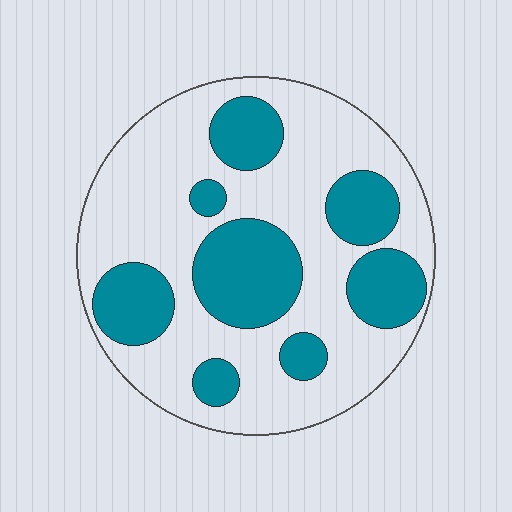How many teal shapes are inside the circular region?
8.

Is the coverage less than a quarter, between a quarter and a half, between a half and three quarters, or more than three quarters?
Between a quarter and a half.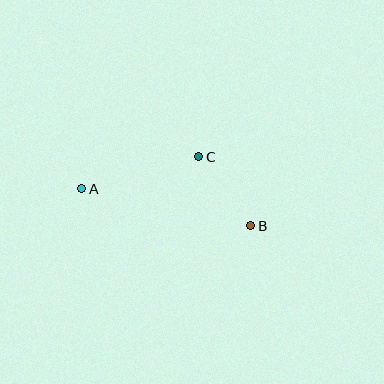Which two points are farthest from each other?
Points A and B are farthest from each other.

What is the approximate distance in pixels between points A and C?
The distance between A and C is approximately 121 pixels.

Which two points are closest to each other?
Points B and C are closest to each other.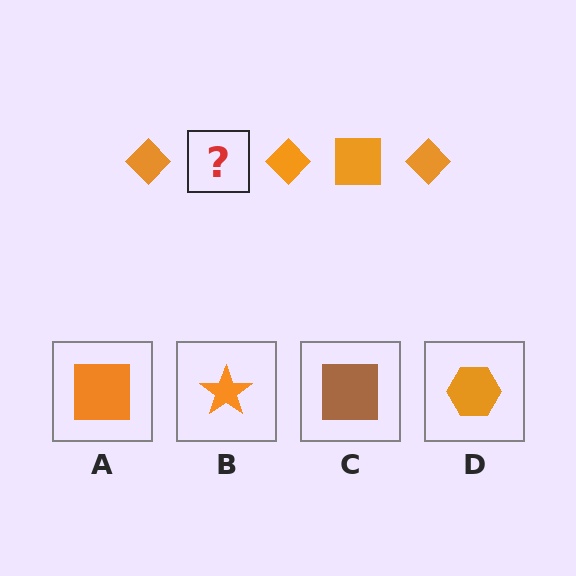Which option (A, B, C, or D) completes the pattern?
A.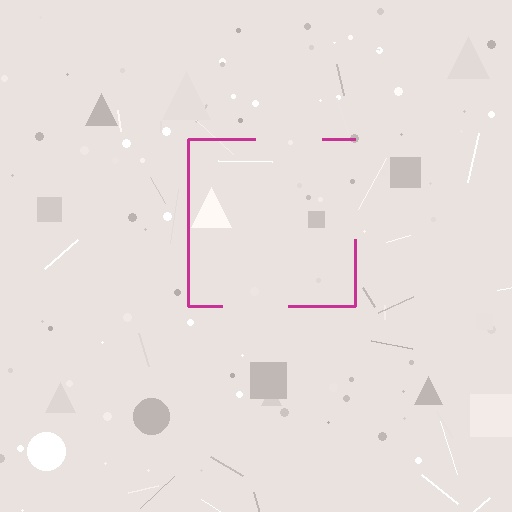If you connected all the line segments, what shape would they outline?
They would outline a square.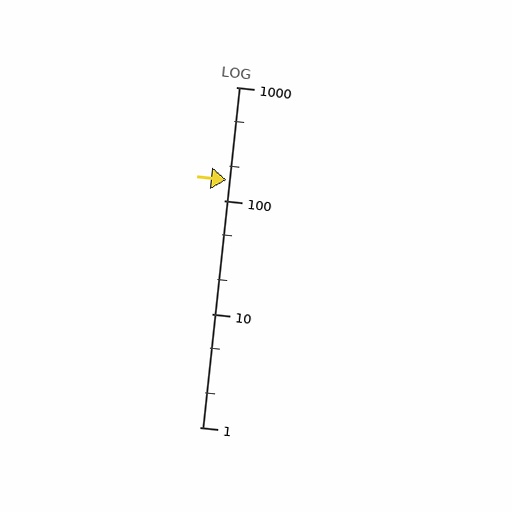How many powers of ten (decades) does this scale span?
The scale spans 3 decades, from 1 to 1000.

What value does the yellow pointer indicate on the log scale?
The pointer indicates approximately 150.